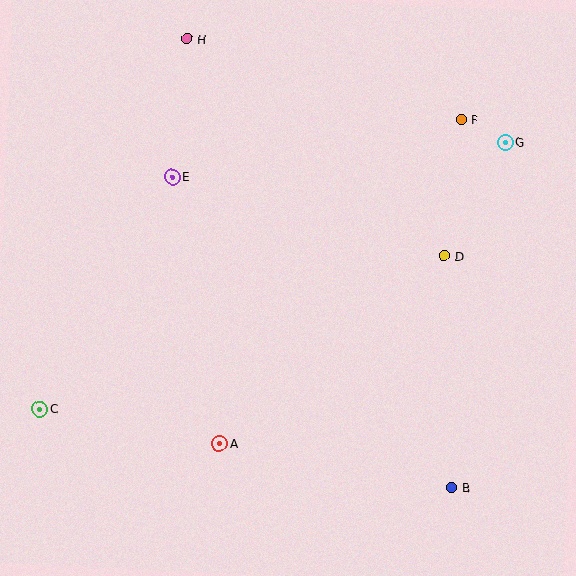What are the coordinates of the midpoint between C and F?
The midpoint between C and F is at (251, 264).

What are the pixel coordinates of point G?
Point G is at (505, 142).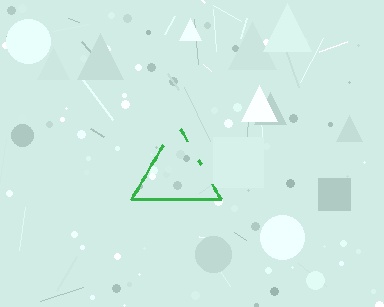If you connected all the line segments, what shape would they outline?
They would outline a triangle.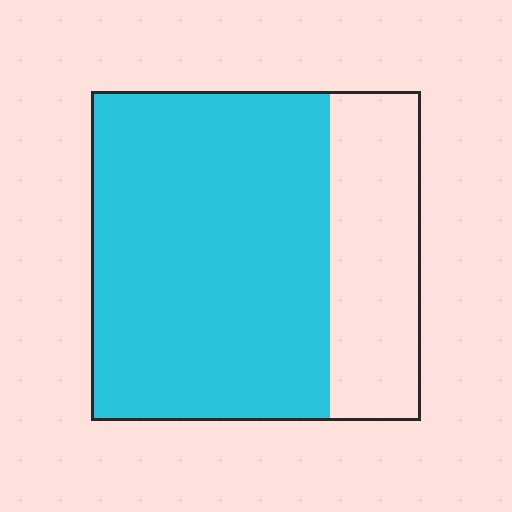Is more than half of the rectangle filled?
Yes.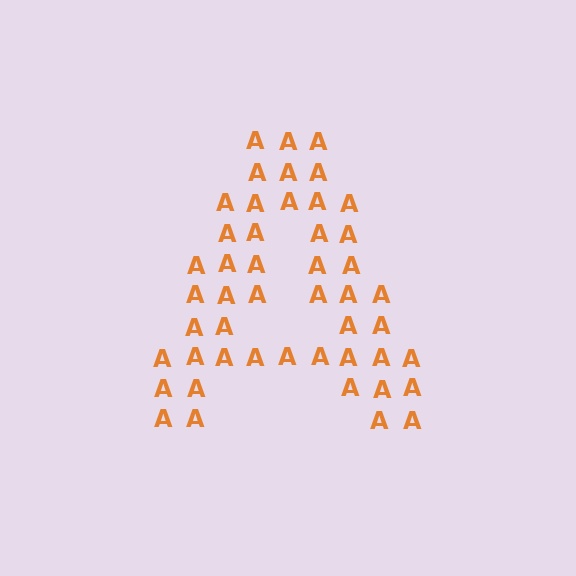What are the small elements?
The small elements are letter A's.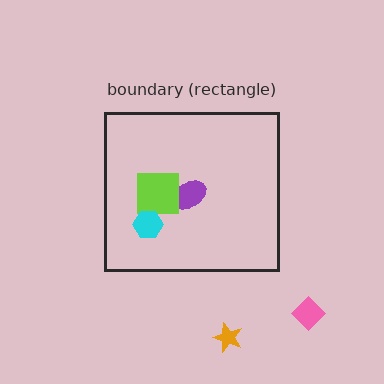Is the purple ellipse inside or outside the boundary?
Inside.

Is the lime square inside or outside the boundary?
Inside.